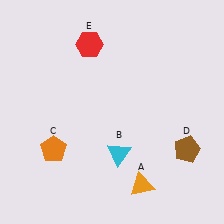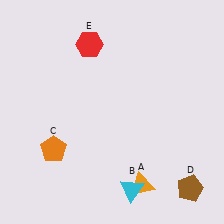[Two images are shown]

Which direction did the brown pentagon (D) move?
The brown pentagon (D) moved down.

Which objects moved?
The objects that moved are: the cyan triangle (B), the brown pentagon (D).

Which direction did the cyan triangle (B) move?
The cyan triangle (B) moved down.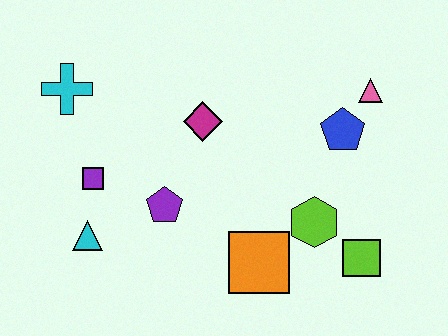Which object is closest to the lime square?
The lime hexagon is closest to the lime square.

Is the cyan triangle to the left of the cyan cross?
No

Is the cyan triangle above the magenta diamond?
No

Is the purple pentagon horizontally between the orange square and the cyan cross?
Yes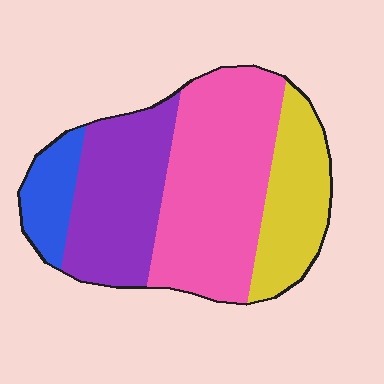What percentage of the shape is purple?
Purple covers 28% of the shape.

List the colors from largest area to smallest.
From largest to smallest: pink, purple, yellow, blue.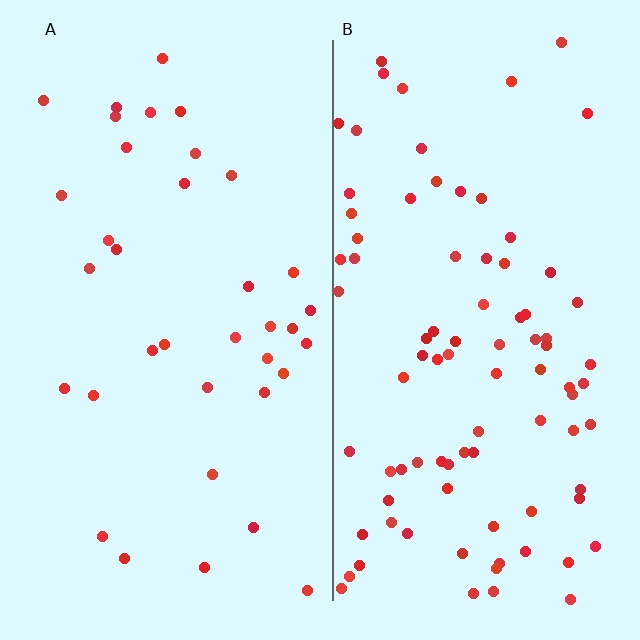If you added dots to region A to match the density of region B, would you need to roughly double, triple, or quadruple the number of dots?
Approximately double.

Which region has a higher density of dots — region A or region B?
B (the right).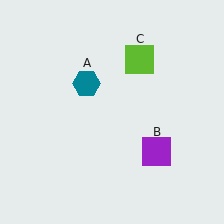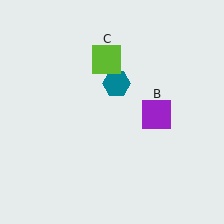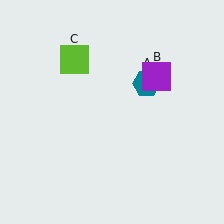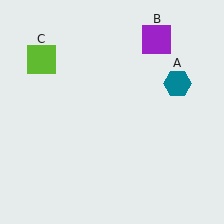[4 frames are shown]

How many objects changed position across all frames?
3 objects changed position: teal hexagon (object A), purple square (object B), lime square (object C).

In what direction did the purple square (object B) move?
The purple square (object B) moved up.